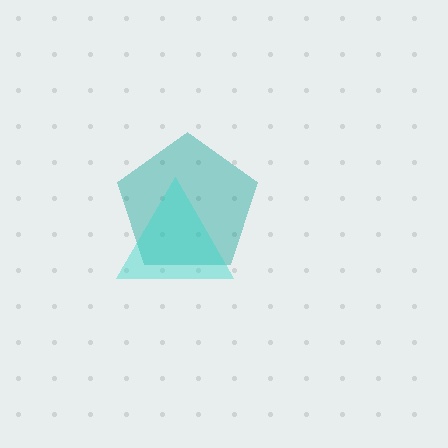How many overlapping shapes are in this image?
There are 2 overlapping shapes in the image.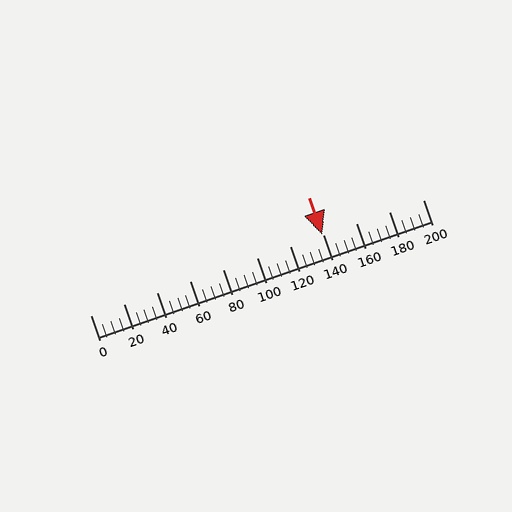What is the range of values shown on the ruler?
The ruler shows values from 0 to 200.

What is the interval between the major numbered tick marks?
The major tick marks are spaced 20 units apart.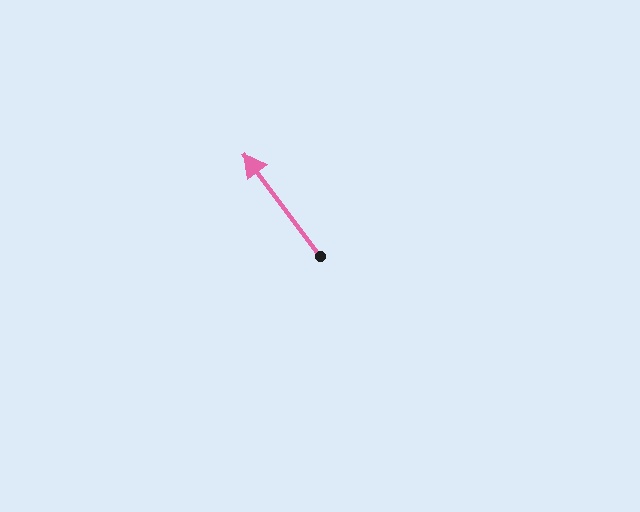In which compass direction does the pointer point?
Northwest.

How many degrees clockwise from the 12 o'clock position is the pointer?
Approximately 323 degrees.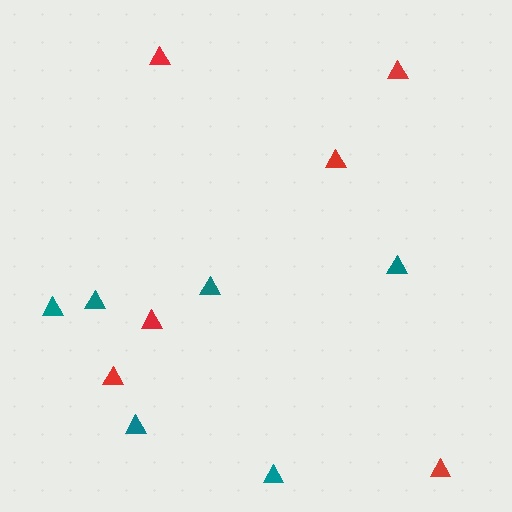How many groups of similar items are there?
There are 2 groups: one group of teal triangles (6) and one group of red triangles (6).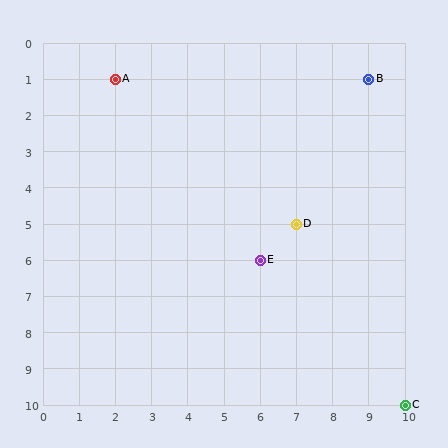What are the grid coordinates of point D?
Point D is at grid coordinates (7, 5).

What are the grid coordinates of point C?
Point C is at grid coordinates (10, 10).